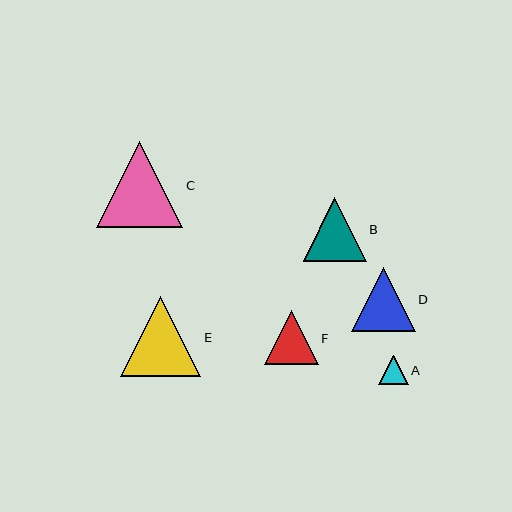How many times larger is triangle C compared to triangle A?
Triangle C is approximately 3.0 times the size of triangle A.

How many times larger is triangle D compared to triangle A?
Triangle D is approximately 2.2 times the size of triangle A.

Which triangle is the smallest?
Triangle A is the smallest with a size of approximately 29 pixels.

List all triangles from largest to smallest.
From largest to smallest: C, E, D, B, F, A.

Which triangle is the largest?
Triangle C is the largest with a size of approximately 86 pixels.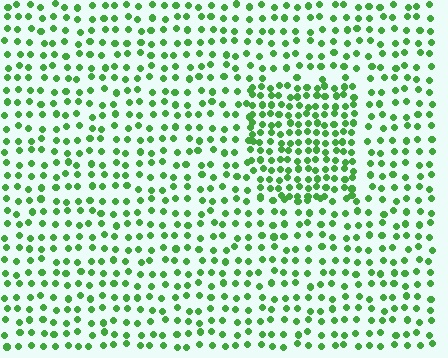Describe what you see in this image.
The image contains small green elements arranged at two different densities. A rectangle-shaped region is visible where the elements are more densely packed than the surrounding area.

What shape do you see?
I see a rectangle.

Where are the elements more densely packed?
The elements are more densely packed inside the rectangle boundary.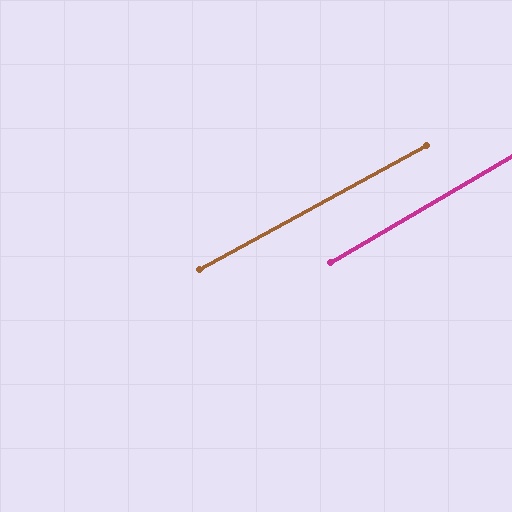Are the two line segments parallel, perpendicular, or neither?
Parallel — their directions differ by only 1.7°.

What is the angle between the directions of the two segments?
Approximately 2 degrees.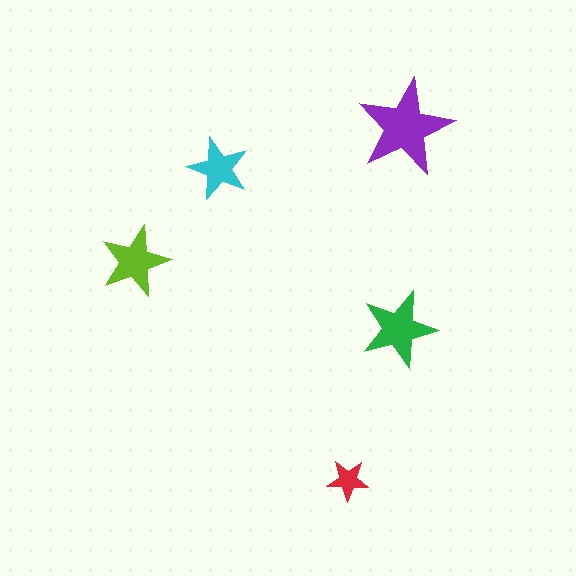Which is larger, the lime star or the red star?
The lime one.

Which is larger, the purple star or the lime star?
The purple one.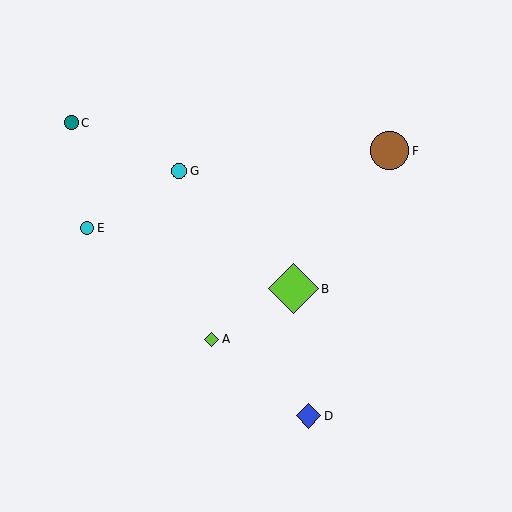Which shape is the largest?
The lime diamond (labeled B) is the largest.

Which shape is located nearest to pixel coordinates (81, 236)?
The cyan circle (labeled E) at (87, 228) is nearest to that location.